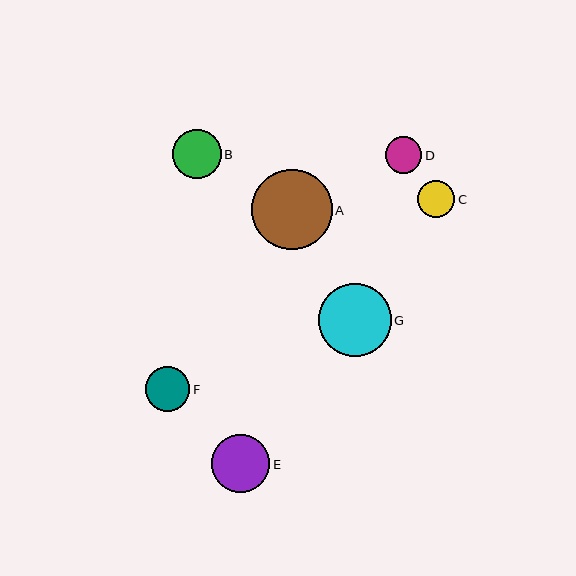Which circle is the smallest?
Circle D is the smallest with a size of approximately 36 pixels.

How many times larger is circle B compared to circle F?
Circle B is approximately 1.1 times the size of circle F.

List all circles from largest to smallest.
From largest to smallest: A, G, E, B, F, C, D.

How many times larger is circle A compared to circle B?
Circle A is approximately 1.6 times the size of circle B.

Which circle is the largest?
Circle A is the largest with a size of approximately 81 pixels.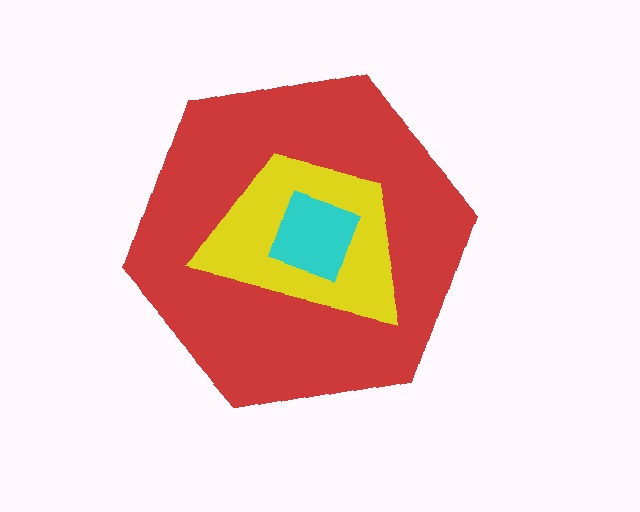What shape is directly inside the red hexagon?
The yellow trapezoid.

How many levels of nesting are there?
3.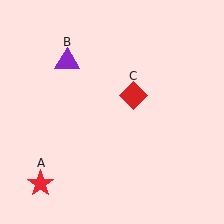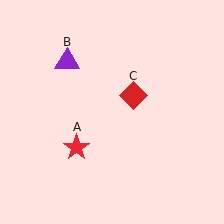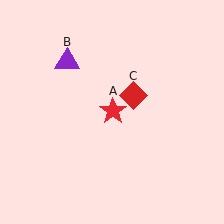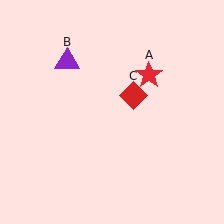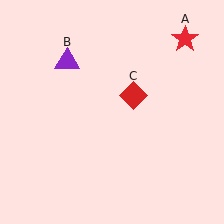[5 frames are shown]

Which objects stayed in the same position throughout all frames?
Purple triangle (object B) and red diamond (object C) remained stationary.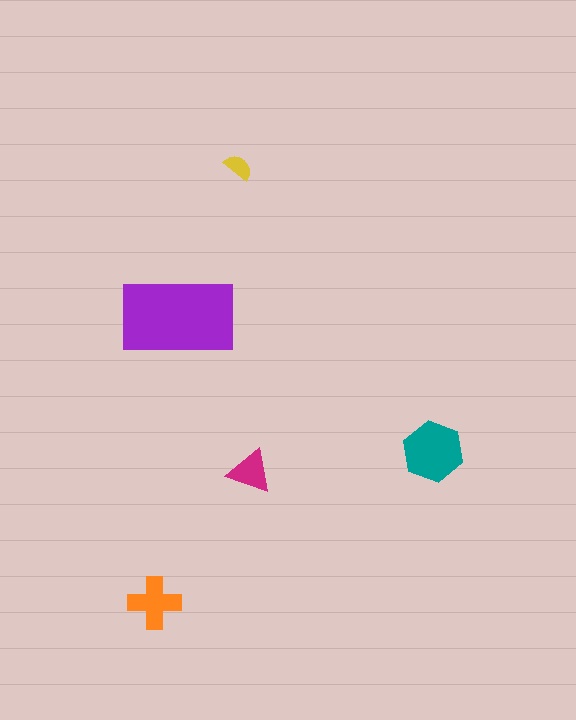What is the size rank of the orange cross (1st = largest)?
3rd.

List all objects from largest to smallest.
The purple rectangle, the teal hexagon, the orange cross, the magenta triangle, the yellow semicircle.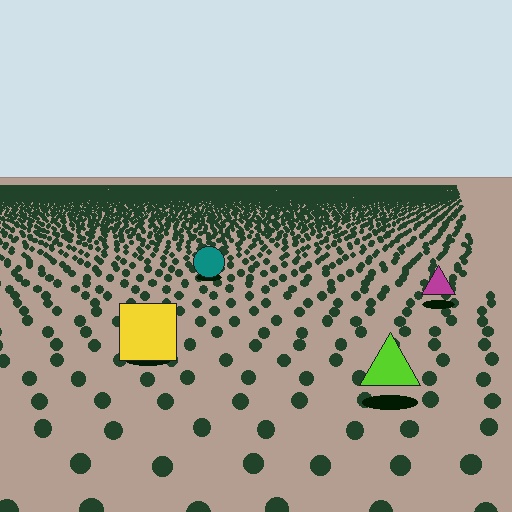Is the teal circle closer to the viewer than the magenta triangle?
No. The magenta triangle is closer — you can tell from the texture gradient: the ground texture is coarser near it.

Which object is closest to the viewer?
The lime triangle is closest. The texture marks near it are larger and more spread out.